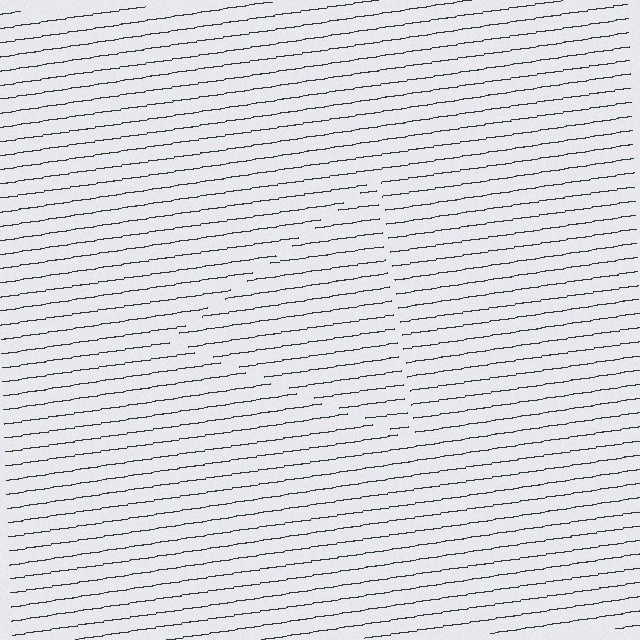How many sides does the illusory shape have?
3 sides — the line-ends trace a triangle.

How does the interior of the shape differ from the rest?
The interior of the shape contains the same grating, shifted by half a period — the contour is defined by the phase discontinuity where line-ends from the inner and outer gratings abut.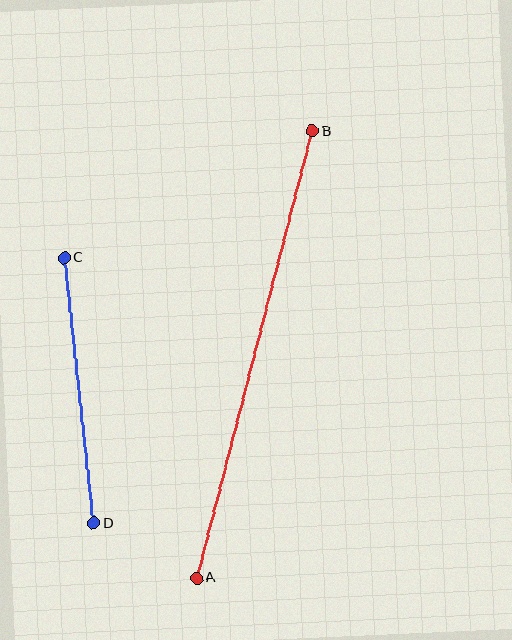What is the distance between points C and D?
The distance is approximately 267 pixels.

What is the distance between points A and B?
The distance is approximately 462 pixels.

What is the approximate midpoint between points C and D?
The midpoint is at approximately (79, 390) pixels.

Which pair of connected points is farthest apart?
Points A and B are farthest apart.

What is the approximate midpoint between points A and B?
The midpoint is at approximately (255, 355) pixels.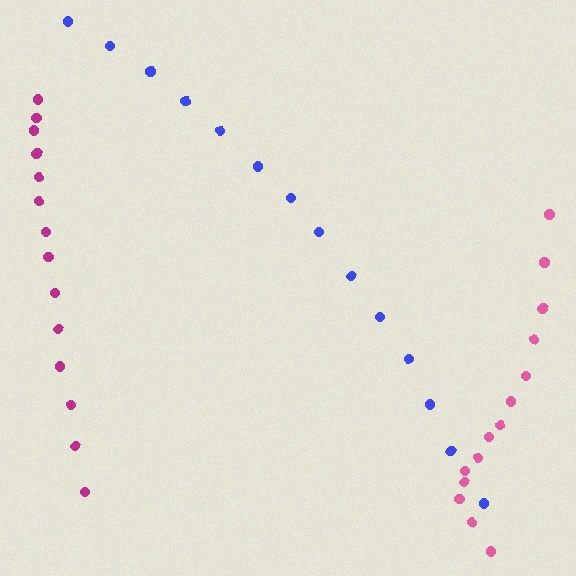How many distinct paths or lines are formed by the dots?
There are 3 distinct paths.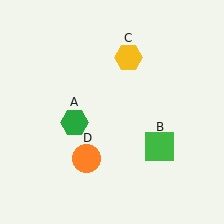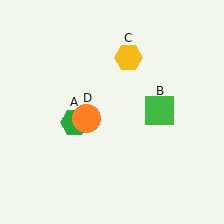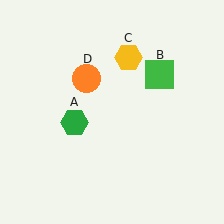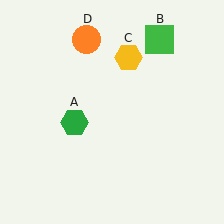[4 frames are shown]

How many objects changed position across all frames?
2 objects changed position: green square (object B), orange circle (object D).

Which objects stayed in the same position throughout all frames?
Green hexagon (object A) and yellow hexagon (object C) remained stationary.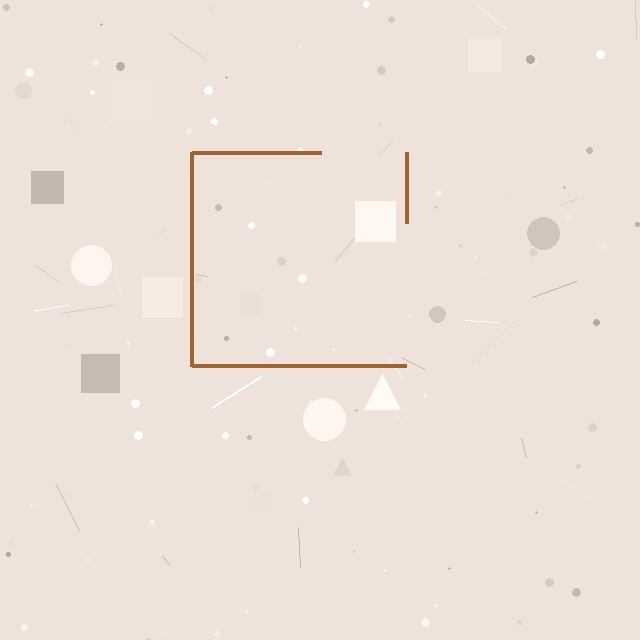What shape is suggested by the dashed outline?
The dashed outline suggests a square.